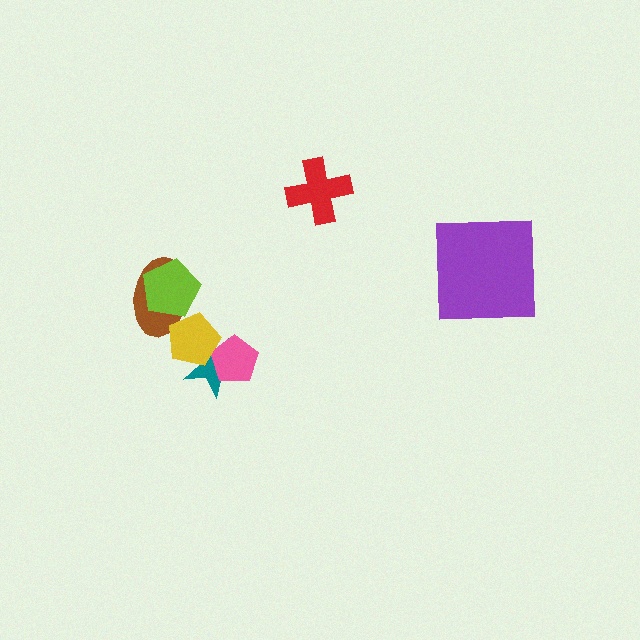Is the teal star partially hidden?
Yes, it is partially covered by another shape.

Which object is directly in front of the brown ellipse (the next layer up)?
The lime pentagon is directly in front of the brown ellipse.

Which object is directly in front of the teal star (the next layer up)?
The pink pentagon is directly in front of the teal star.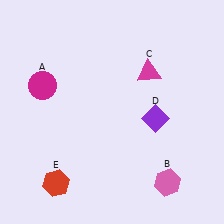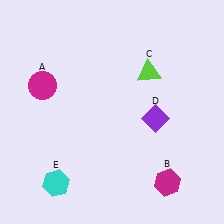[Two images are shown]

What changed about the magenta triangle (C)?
In Image 1, C is magenta. In Image 2, it changed to lime.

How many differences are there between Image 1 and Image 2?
There are 3 differences between the two images.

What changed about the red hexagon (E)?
In Image 1, E is red. In Image 2, it changed to cyan.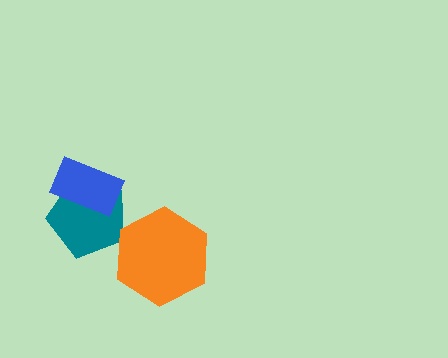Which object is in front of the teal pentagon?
The blue rectangle is in front of the teal pentagon.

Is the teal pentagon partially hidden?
Yes, it is partially covered by another shape.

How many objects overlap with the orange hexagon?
0 objects overlap with the orange hexagon.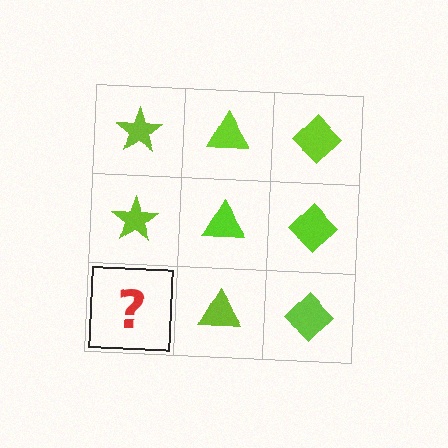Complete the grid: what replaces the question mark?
The question mark should be replaced with a lime star.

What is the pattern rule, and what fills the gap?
The rule is that each column has a consistent shape. The gap should be filled with a lime star.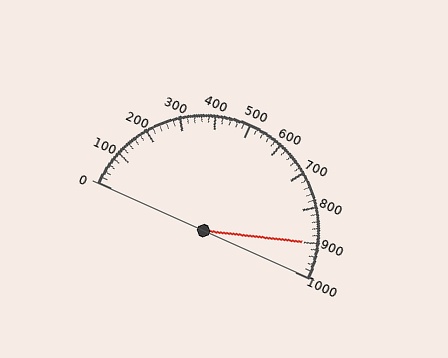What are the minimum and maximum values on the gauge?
The gauge ranges from 0 to 1000.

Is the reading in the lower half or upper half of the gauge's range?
The reading is in the upper half of the range (0 to 1000).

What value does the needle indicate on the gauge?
The needle indicates approximately 900.